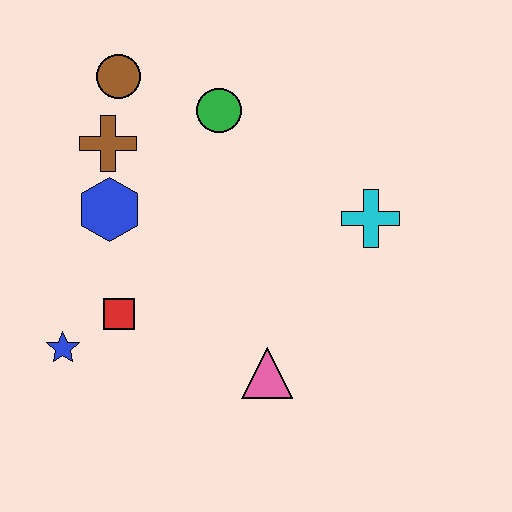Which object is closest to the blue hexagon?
The brown cross is closest to the blue hexagon.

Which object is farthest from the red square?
The cyan cross is farthest from the red square.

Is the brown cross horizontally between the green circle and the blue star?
Yes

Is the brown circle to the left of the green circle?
Yes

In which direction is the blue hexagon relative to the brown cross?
The blue hexagon is below the brown cross.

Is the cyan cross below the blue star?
No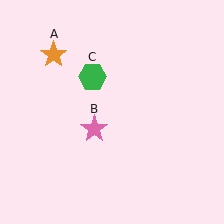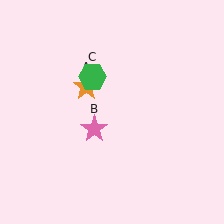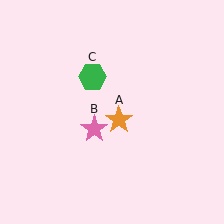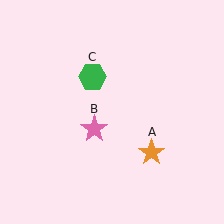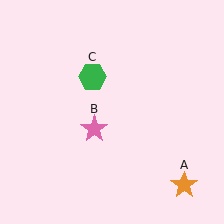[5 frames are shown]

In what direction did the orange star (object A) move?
The orange star (object A) moved down and to the right.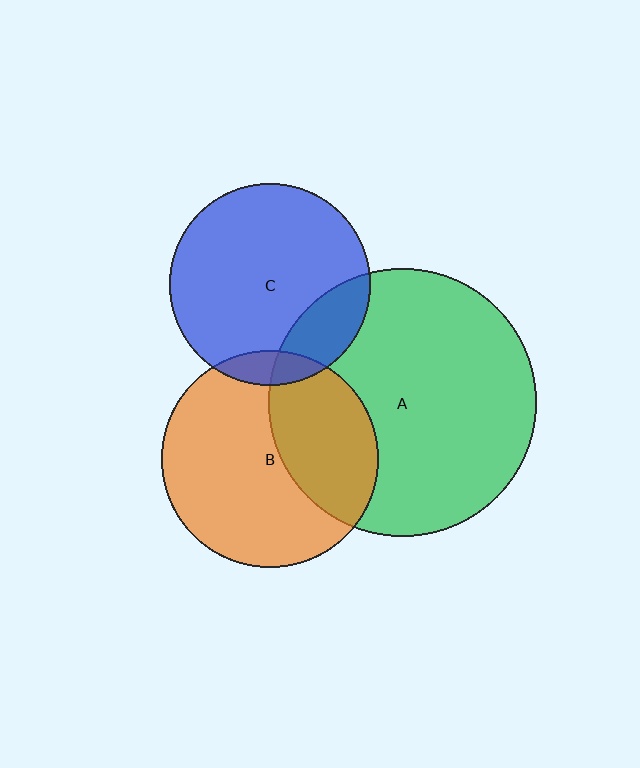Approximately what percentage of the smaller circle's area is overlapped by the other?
Approximately 35%.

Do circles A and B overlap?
Yes.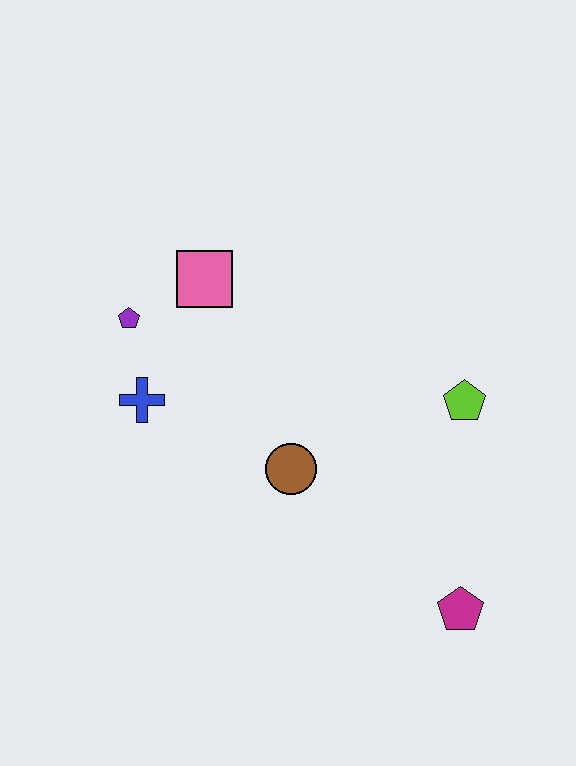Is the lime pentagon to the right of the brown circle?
Yes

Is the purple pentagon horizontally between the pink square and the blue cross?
No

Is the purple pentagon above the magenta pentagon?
Yes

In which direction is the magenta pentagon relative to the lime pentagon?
The magenta pentagon is below the lime pentagon.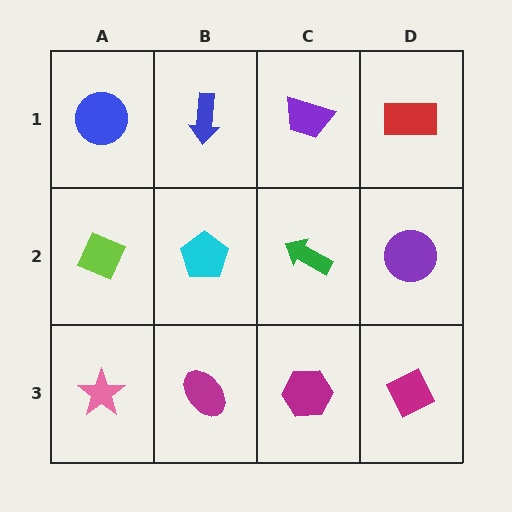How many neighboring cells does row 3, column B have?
3.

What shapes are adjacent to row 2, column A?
A blue circle (row 1, column A), a pink star (row 3, column A), a cyan pentagon (row 2, column B).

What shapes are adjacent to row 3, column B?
A cyan pentagon (row 2, column B), a pink star (row 3, column A), a magenta hexagon (row 3, column C).